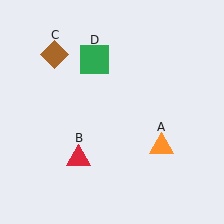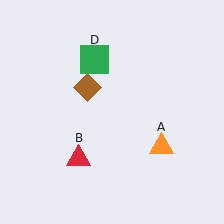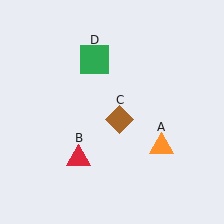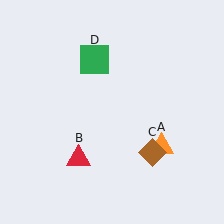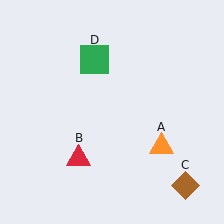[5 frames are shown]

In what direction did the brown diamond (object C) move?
The brown diamond (object C) moved down and to the right.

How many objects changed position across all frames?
1 object changed position: brown diamond (object C).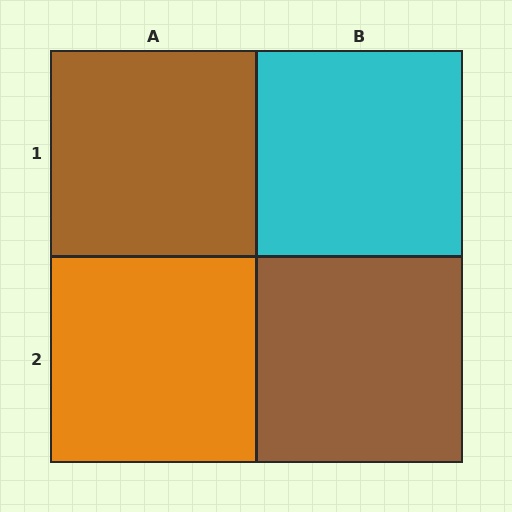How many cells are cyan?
1 cell is cyan.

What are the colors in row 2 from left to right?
Orange, brown.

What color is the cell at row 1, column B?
Cyan.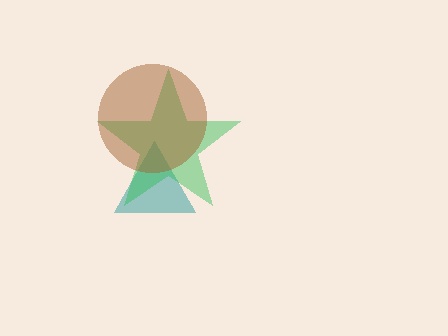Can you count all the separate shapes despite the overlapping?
Yes, there are 3 separate shapes.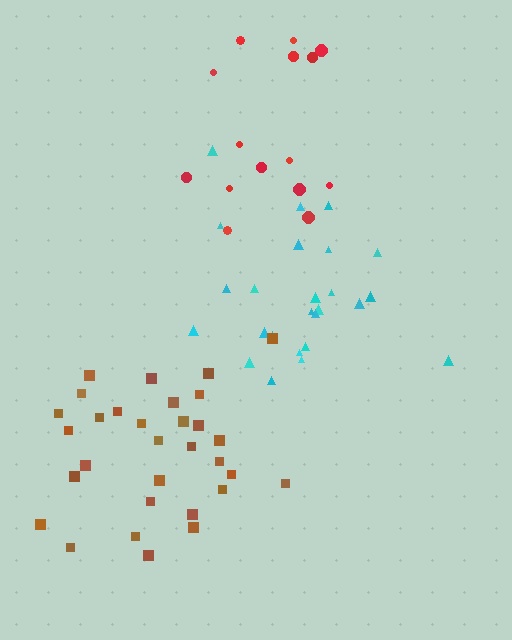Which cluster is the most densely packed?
Brown.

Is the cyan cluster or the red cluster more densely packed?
Cyan.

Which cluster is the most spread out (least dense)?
Red.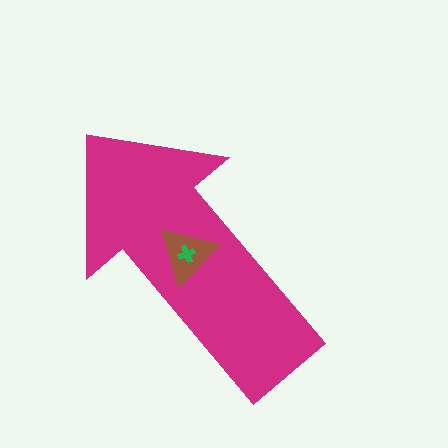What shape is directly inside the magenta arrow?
The brown triangle.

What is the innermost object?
The green cross.